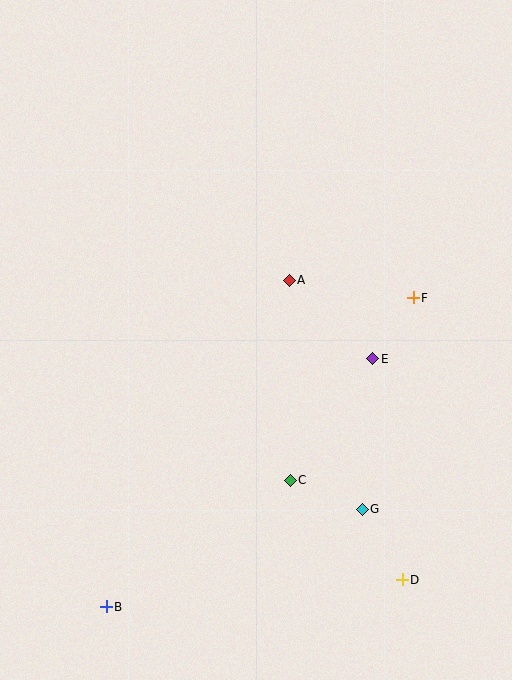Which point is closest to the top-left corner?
Point A is closest to the top-left corner.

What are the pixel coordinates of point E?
Point E is at (373, 359).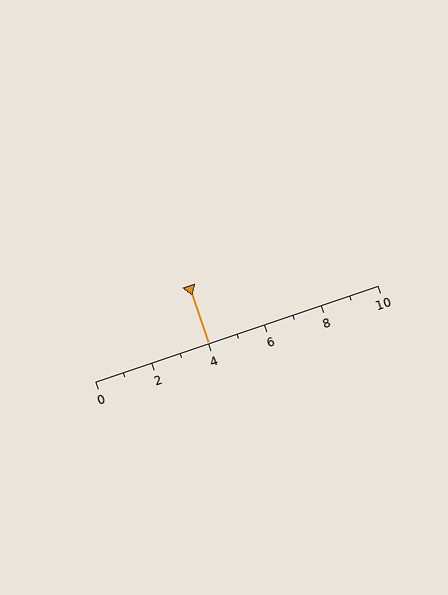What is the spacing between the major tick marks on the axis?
The major ticks are spaced 2 apart.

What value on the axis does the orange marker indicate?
The marker indicates approximately 4.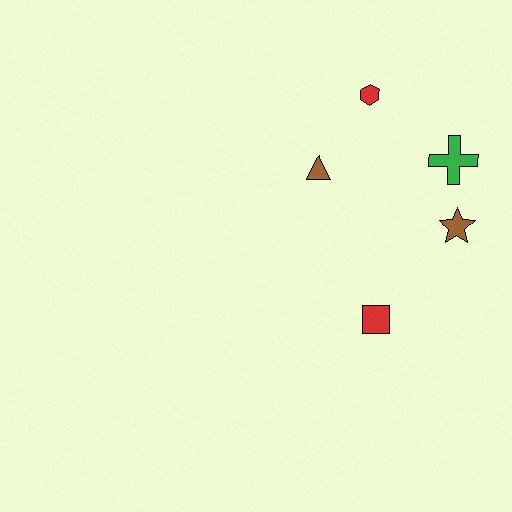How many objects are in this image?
There are 5 objects.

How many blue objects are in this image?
There are no blue objects.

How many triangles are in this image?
There is 1 triangle.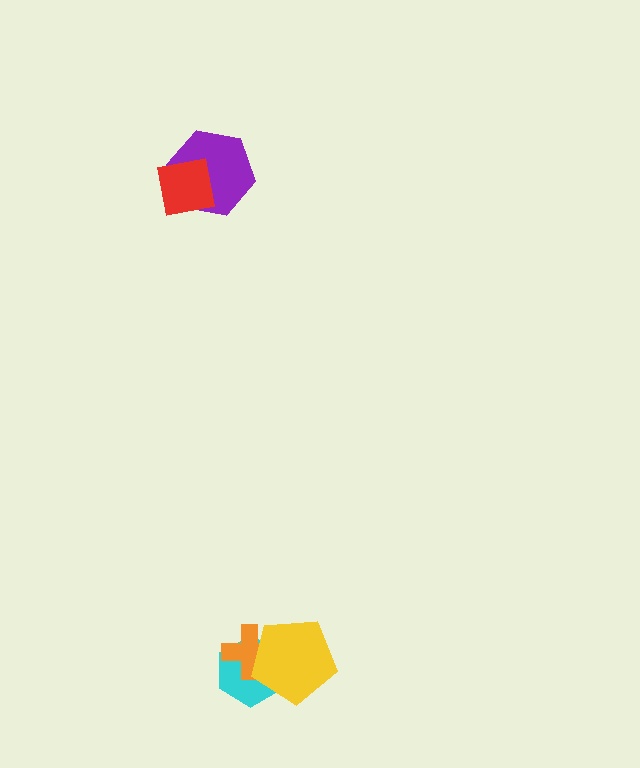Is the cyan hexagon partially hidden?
Yes, it is partially covered by another shape.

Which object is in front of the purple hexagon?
The red square is in front of the purple hexagon.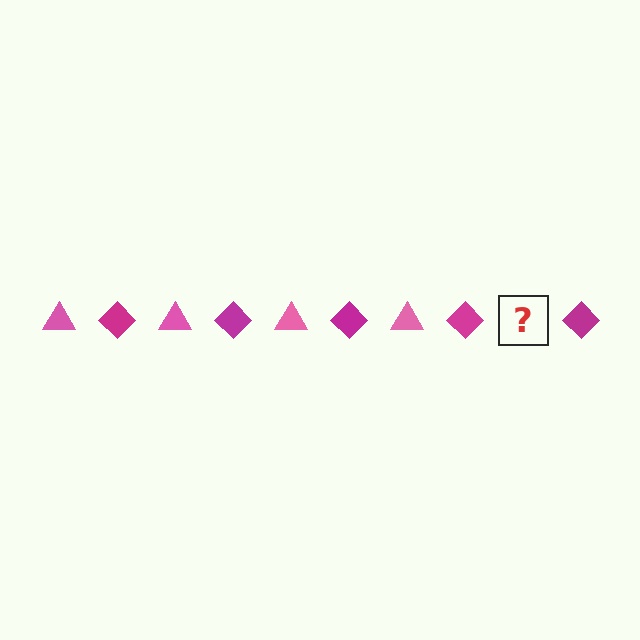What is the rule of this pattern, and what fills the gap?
The rule is that the pattern alternates between pink triangle and magenta diamond. The gap should be filled with a pink triangle.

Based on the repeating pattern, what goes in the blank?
The blank should be a pink triangle.